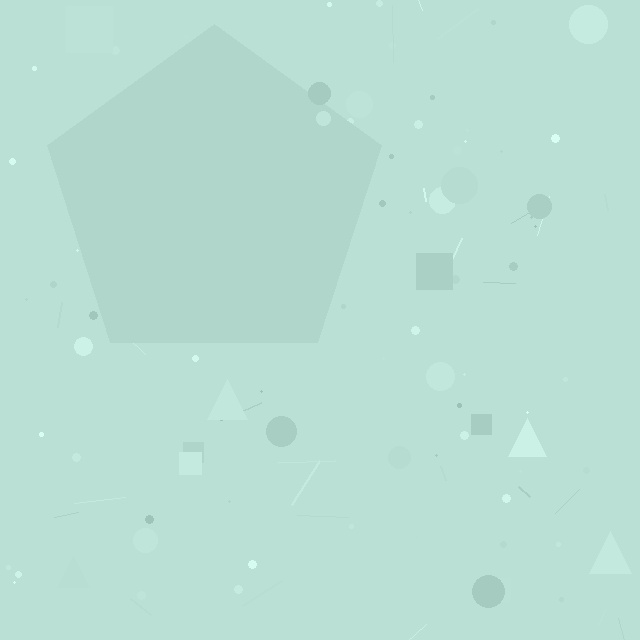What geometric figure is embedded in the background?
A pentagon is embedded in the background.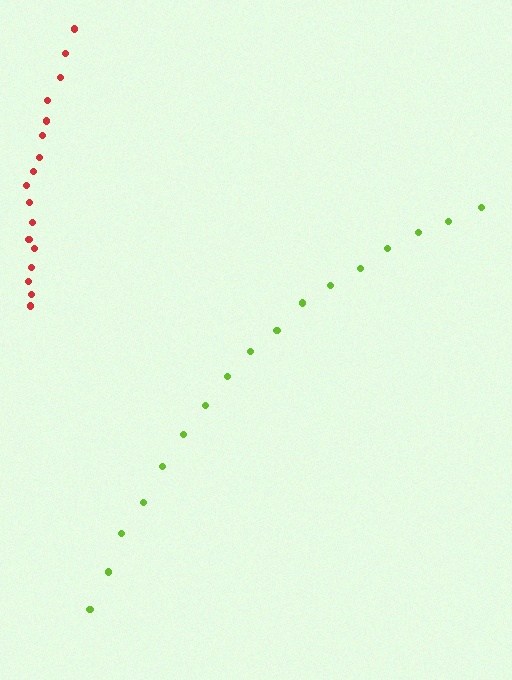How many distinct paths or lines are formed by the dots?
There are 2 distinct paths.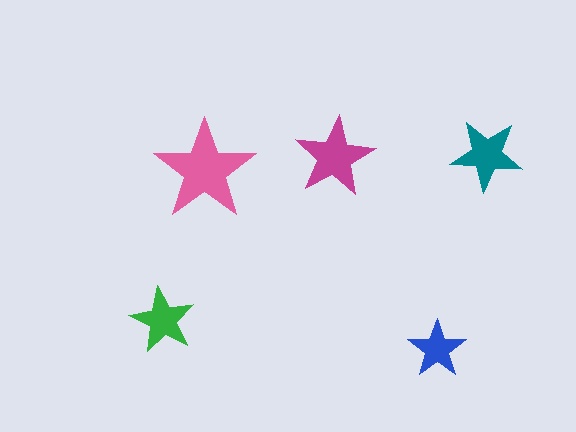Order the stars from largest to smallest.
the pink one, the magenta one, the teal one, the green one, the blue one.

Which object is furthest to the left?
The green star is leftmost.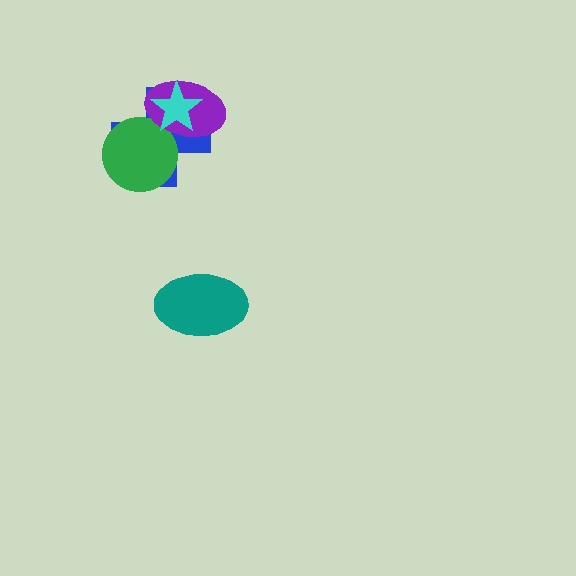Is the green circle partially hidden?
Yes, it is partially covered by another shape.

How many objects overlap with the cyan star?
2 objects overlap with the cyan star.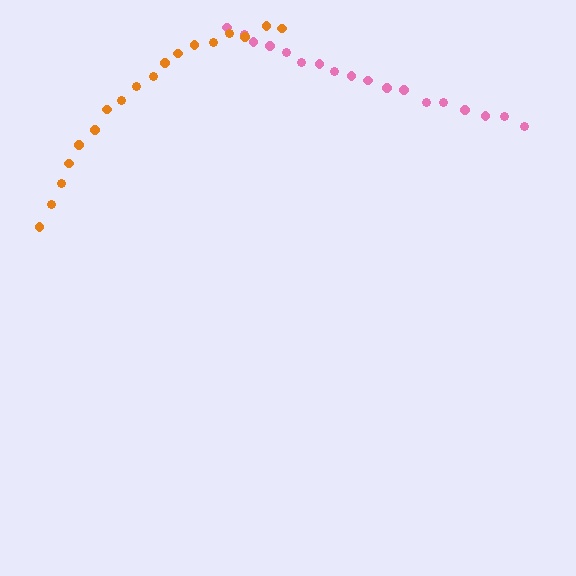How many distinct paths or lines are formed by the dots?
There are 2 distinct paths.